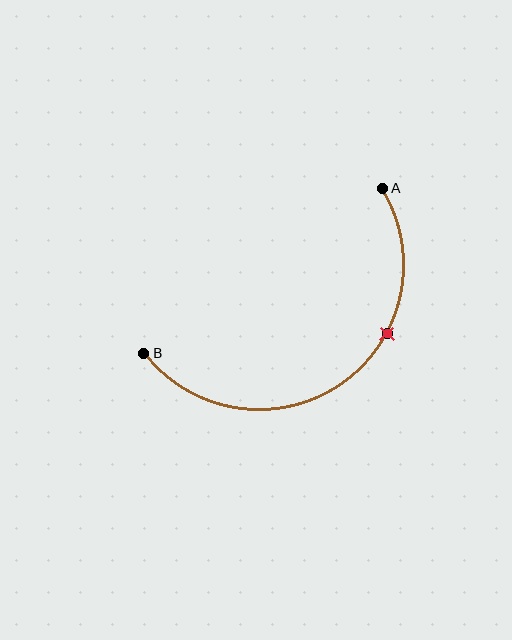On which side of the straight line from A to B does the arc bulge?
The arc bulges below and to the right of the straight line connecting A and B.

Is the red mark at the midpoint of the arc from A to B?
No. The red mark lies on the arc but is closer to endpoint A. The arc midpoint would be at the point on the curve equidistant along the arc from both A and B.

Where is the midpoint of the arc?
The arc midpoint is the point on the curve farthest from the straight line joining A and B. It sits below and to the right of that line.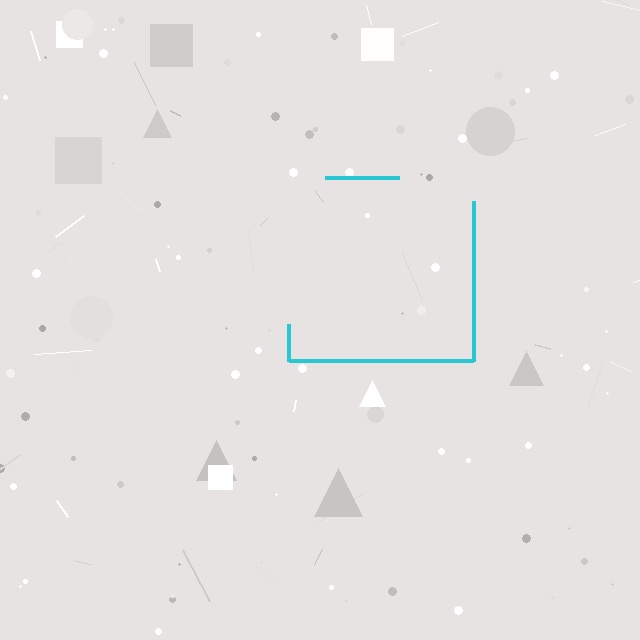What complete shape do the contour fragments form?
The contour fragments form a square.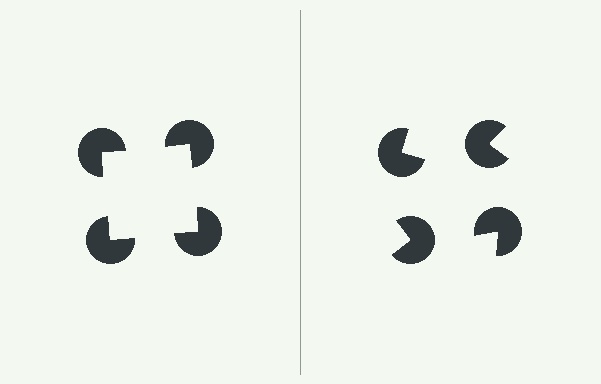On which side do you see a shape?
An illusory square appears on the left side. On the right side the wedge cuts are rotated, so no coherent shape forms.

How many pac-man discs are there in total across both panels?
8 — 4 on each side.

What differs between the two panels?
The pac-man discs are positioned identically on both sides; only the wedge orientations differ. On the left they align to a square; on the right they are misaligned.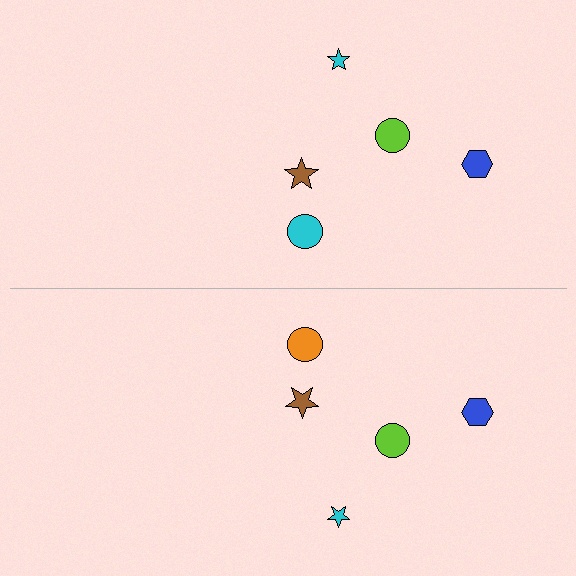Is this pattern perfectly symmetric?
No, the pattern is not perfectly symmetric. The orange circle on the bottom side breaks the symmetry — its mirror counterpart is cyan.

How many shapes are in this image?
There are 10 shapes in this image.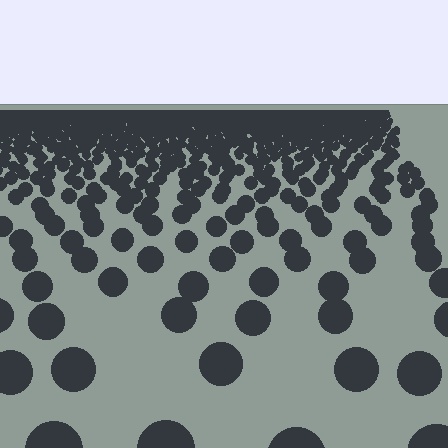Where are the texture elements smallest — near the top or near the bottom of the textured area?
Near the top.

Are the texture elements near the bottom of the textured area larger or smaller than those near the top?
Larger. Near the bottom, elements are closer to the viewer and appear at a bigger on-screen size.